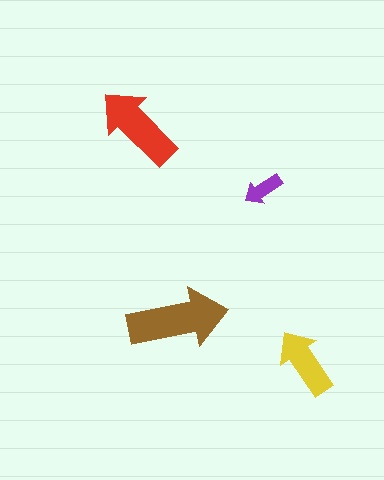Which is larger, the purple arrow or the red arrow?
The red one.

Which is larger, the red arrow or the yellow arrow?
The red one.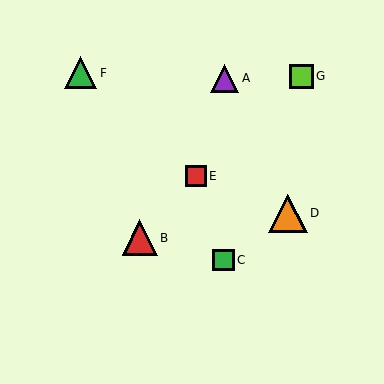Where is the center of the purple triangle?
The center of the purple triangle is at (225, 78).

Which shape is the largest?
The orange triangle (labeled D) is the largest.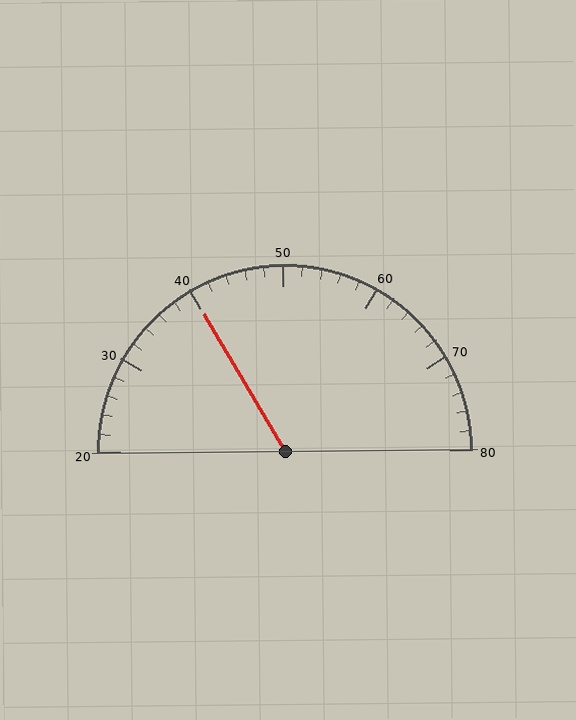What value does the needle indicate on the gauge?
The needle indicates approximately 40.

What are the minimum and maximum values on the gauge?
The gauge ranges from 20 to 80.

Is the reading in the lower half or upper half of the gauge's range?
The reading is in the lower half of the range (20 to 80).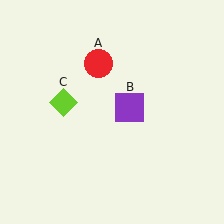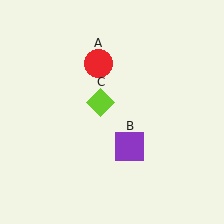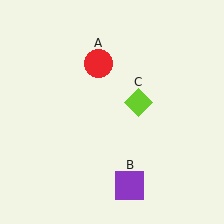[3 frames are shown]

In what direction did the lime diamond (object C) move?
The lime diamond (object C) moved right.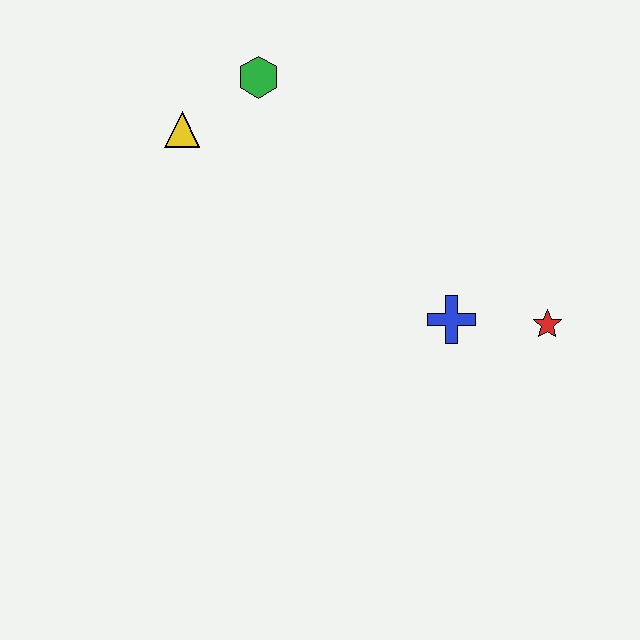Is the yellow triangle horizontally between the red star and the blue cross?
No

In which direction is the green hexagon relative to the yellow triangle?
The green hexagon is to the right of the yellow triangle.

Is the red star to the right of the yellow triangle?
Yes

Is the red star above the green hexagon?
No